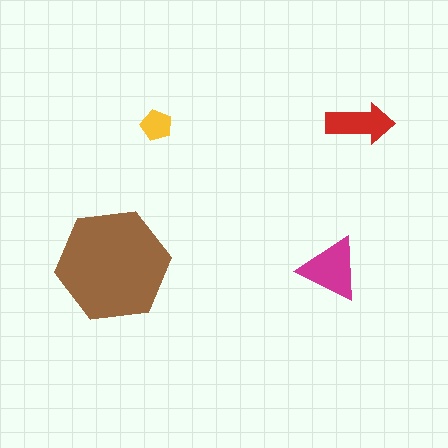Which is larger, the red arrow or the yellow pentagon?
The red arrow.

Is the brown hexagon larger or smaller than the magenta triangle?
Larger.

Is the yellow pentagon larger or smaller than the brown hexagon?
Smaller.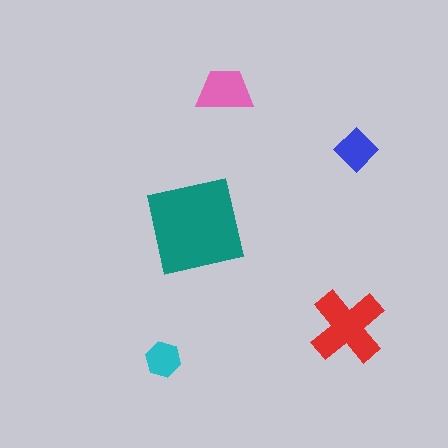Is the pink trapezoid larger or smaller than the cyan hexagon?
Larger.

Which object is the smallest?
The cyan hexagon.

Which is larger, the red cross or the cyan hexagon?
The red cross.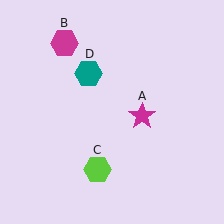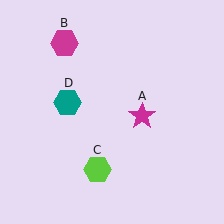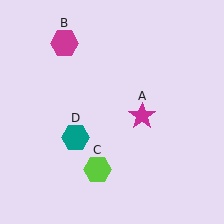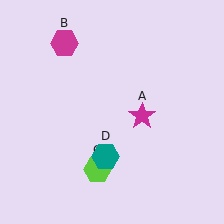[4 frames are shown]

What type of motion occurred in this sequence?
The teal hexagon (object D) rotated counterclockwise around the center of the scene.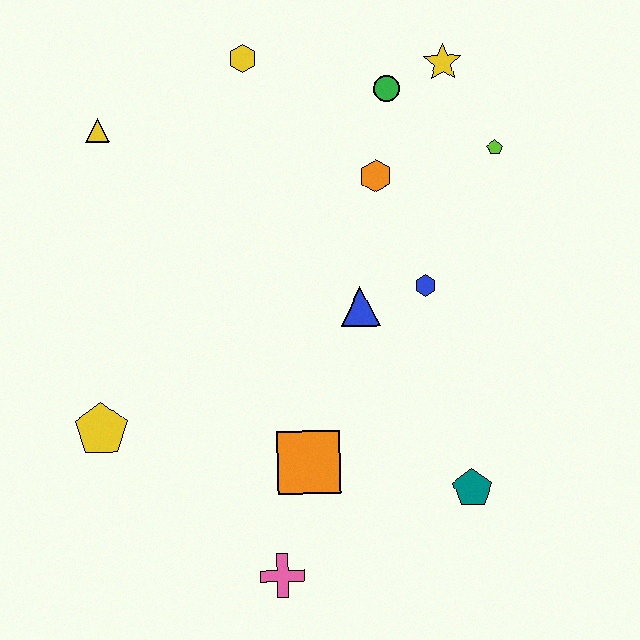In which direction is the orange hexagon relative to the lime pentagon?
The orange hexagon is to the left of the lime pentagon.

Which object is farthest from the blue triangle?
The yellow triangle is farthest from the blue triangle.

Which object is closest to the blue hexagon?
The blue triangle is closest to the blue hexagon.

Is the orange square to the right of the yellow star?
No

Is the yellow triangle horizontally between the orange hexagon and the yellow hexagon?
No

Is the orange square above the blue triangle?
No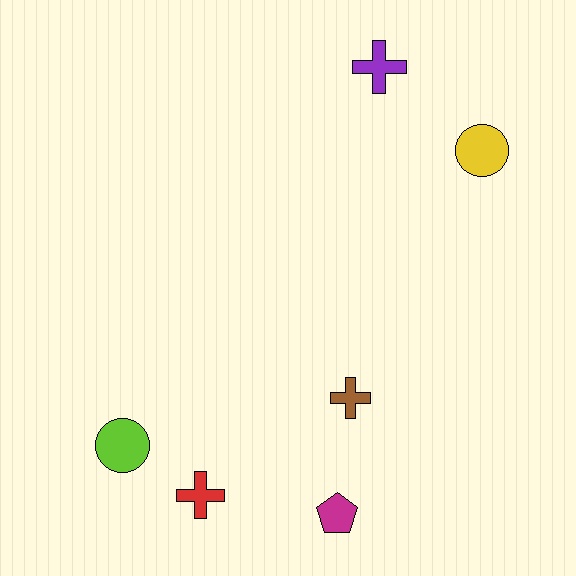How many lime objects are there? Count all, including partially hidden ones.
There is 1 lime object.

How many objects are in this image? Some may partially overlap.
There are 6 objects.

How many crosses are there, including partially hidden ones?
There are 3 crosses.